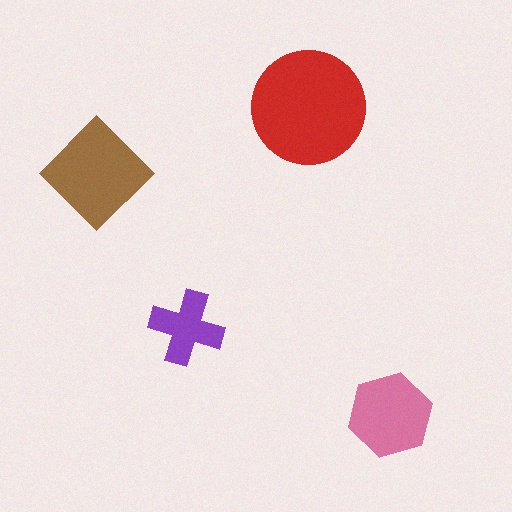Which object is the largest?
The red circle.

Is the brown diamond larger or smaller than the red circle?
Smaller.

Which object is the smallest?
The purple cross.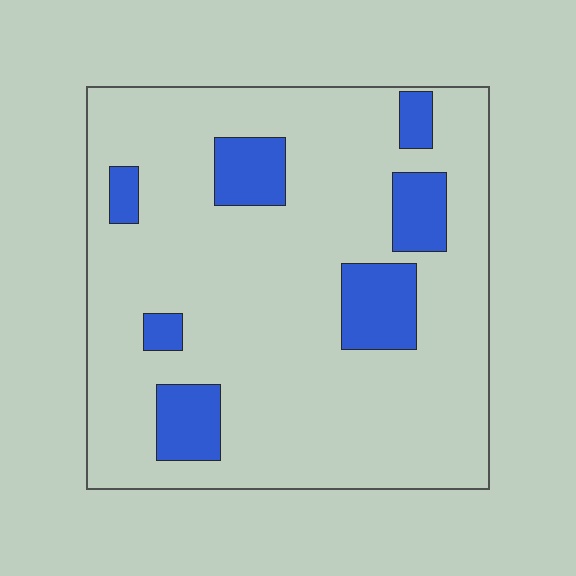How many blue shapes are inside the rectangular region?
7.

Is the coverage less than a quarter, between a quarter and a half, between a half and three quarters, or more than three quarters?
Less than a quarter.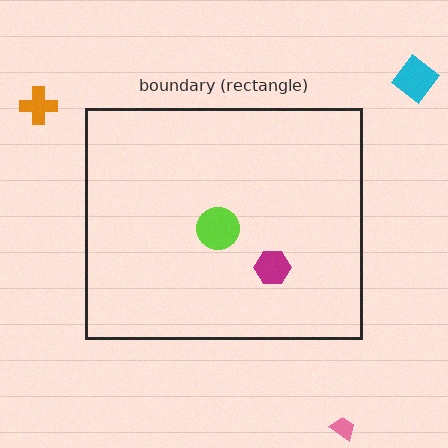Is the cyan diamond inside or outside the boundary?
Outside.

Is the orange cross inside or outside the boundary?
Outside.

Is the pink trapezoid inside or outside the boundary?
Outside.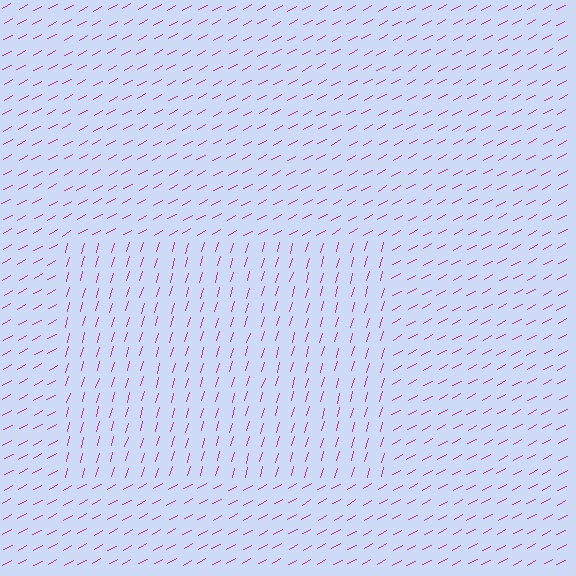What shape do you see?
I see a rectangle.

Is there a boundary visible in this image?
Yes, there is a texture boundary formed by a change in line orientation.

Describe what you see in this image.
The image is filled with small magenta line segments. A rectangle region in the image has lines oriented differently from the surrounding lines, creating a visible texture boundary.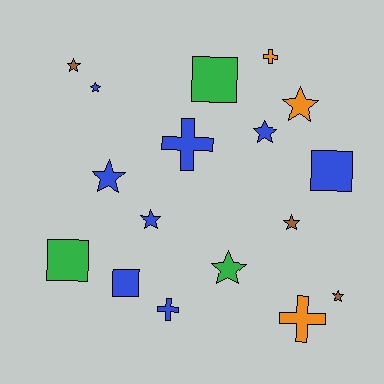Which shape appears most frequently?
Star, with 9 objects.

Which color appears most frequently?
Blue, with 8 objects.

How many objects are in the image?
There are 17 objects.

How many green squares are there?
There are 2 green squares.